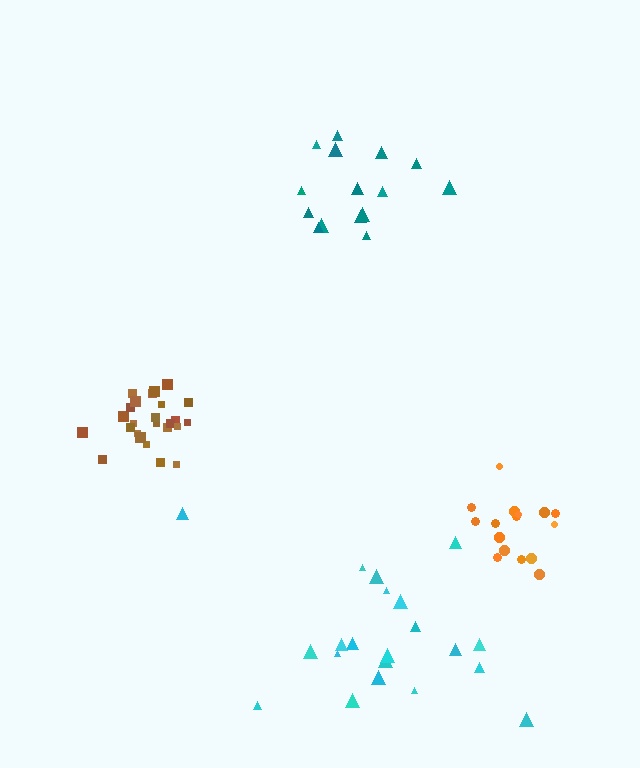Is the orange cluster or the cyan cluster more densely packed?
Orange.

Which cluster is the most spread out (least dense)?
Cyan.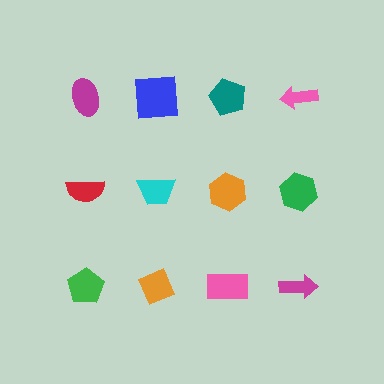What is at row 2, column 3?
An orange hexagon.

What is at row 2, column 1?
A red semicircle.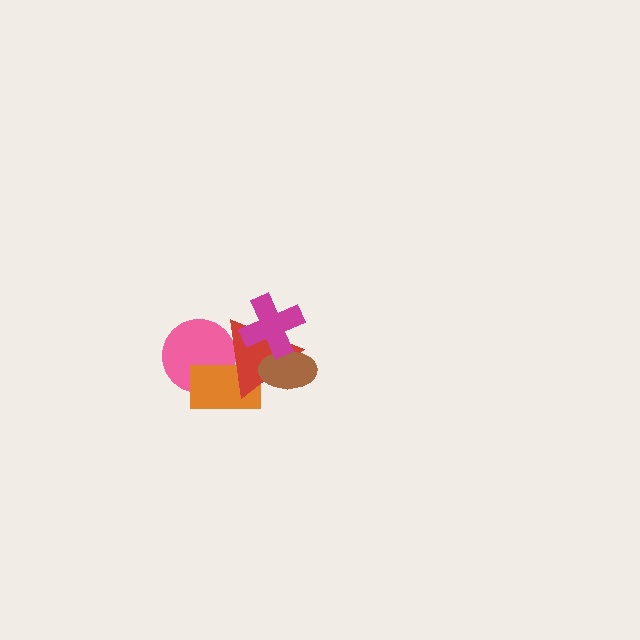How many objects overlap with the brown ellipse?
2 objects overlap with the brown ellipse.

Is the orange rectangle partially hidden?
Yes, it is partially covered by another shape.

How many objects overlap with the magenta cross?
2 objects overlap with the magenta cross.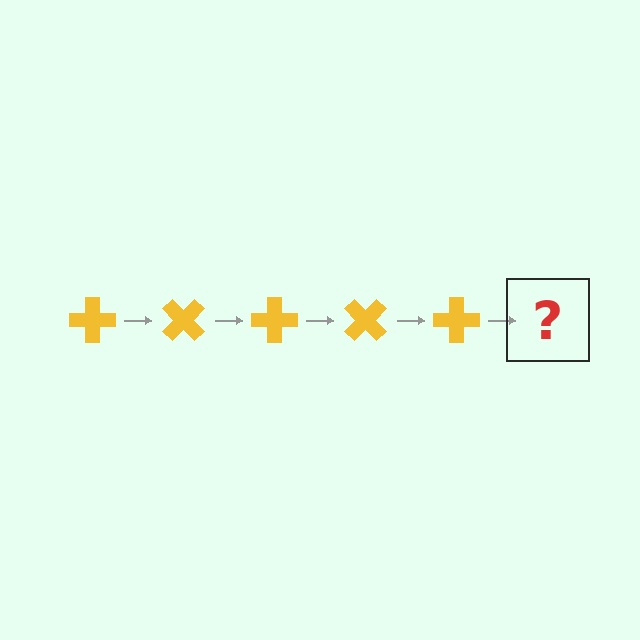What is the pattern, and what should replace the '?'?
The pattern is that the cross rotates 45 degrees each step. The '?' should be a yellow cross rotated 225 degrees.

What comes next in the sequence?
The next element should be a yellow cross rotated 225 degrees.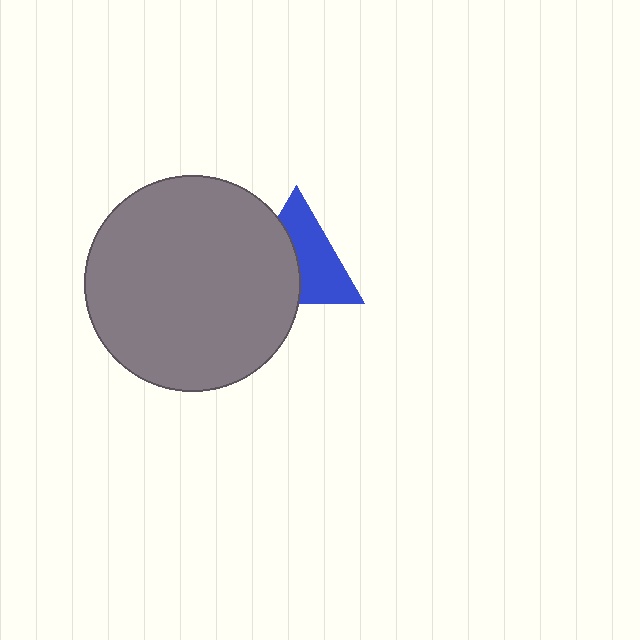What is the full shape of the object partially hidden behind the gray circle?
The partially hidden object is a blue triangle.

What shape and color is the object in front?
The object in front is a gray circle.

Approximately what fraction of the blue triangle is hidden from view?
Roughly 45% of the blue triangle is hidden behind the gray circle.